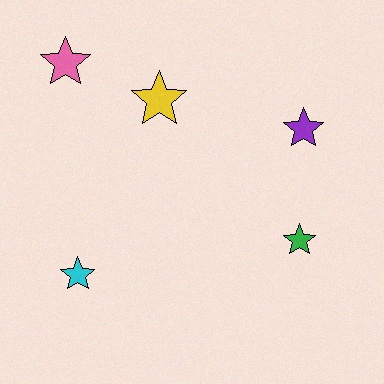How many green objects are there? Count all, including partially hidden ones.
There is 1 green object.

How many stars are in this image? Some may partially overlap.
There are 5 stars.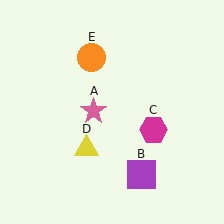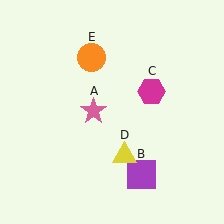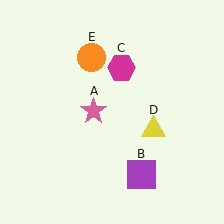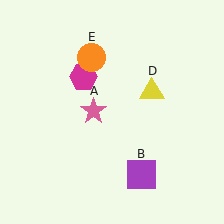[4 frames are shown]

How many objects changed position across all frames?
2 objects changed position: magenta hexagon (object C), yellow triangle (object D).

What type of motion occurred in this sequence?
The magenta hexagon (object C), yellow triangle (object D) rotated counterclockwise around the center of the scene.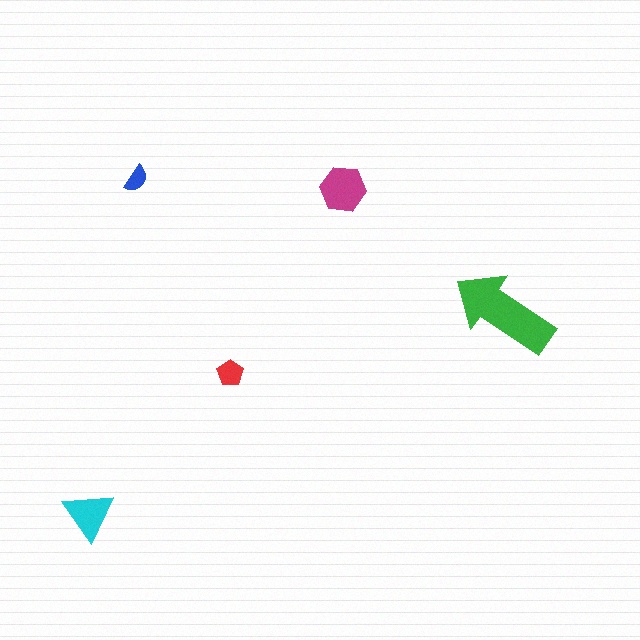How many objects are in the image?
There are 5 objects in the image.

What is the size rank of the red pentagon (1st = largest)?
4th.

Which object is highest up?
The blue semicircle is topmost.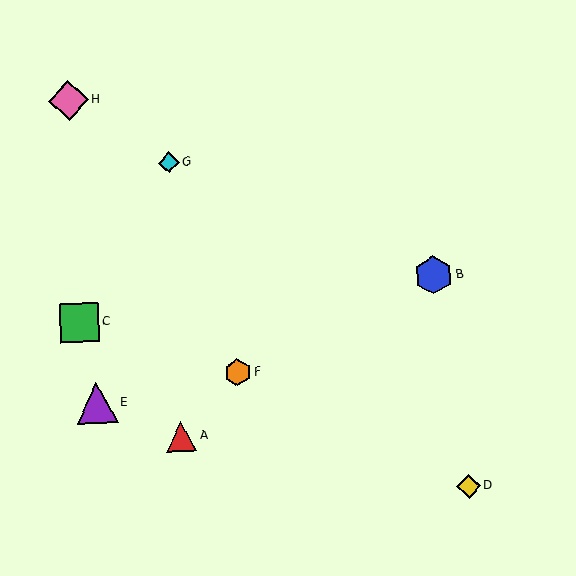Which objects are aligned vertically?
Objects A, G are aligned vertically.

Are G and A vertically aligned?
Yes, both are at x≈169.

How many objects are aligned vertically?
2 objects (A, G) are aligned vertically.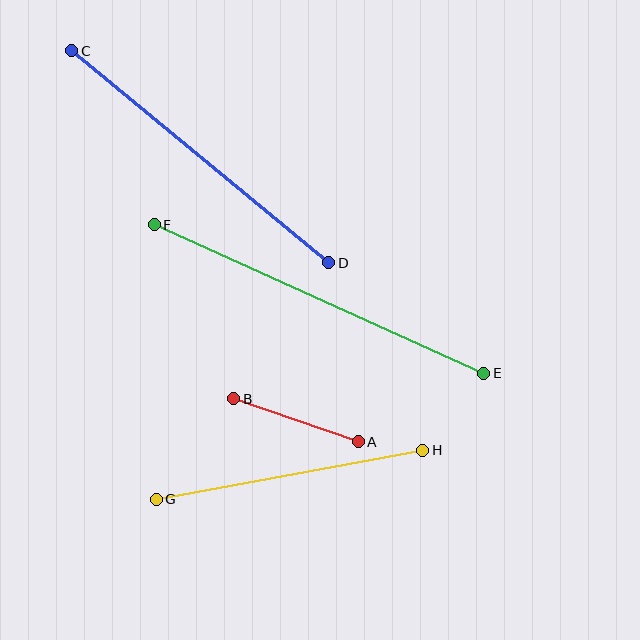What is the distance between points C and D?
The distance is approximately 333 pixels.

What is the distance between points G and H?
The distance is approximately 271 pixels.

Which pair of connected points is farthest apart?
Points E and F are farthest apart.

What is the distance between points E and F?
The distance is approximately 362 pixels.